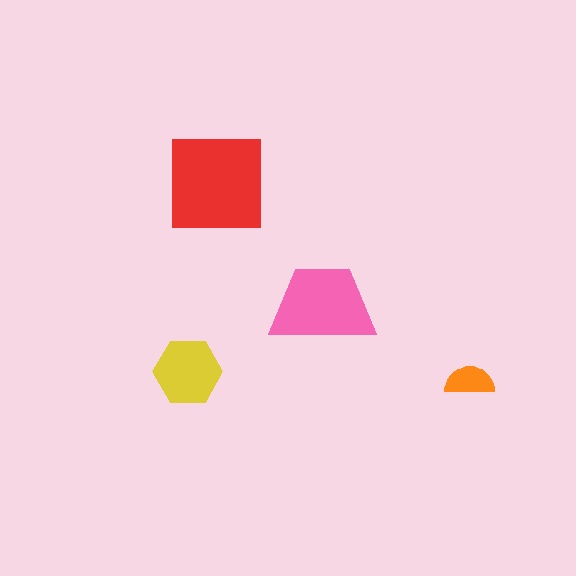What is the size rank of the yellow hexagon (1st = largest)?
3rd.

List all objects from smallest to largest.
The orange semicircle, the yellow hexagon, the pink trapezoid, the red square.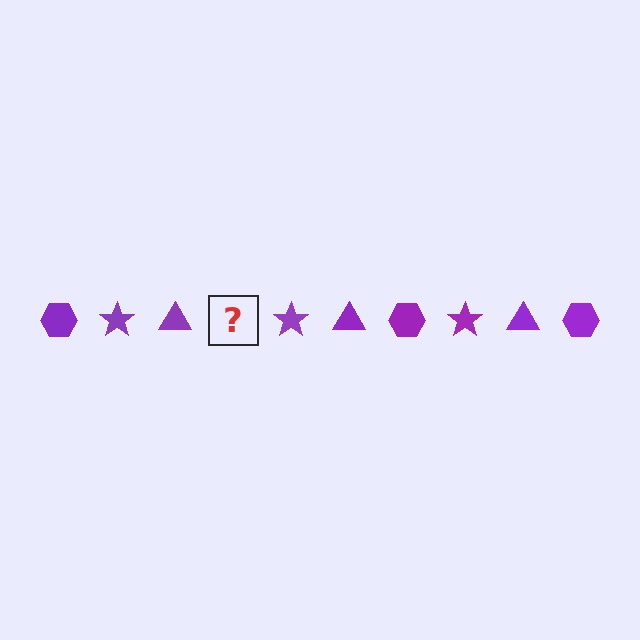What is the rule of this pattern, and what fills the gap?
The rule is that the pattern cycles through hexagon, star, triangle shapes in purple. The gap should be filled with a purple hexagon.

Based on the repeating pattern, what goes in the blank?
The blank should be a purple hexagon.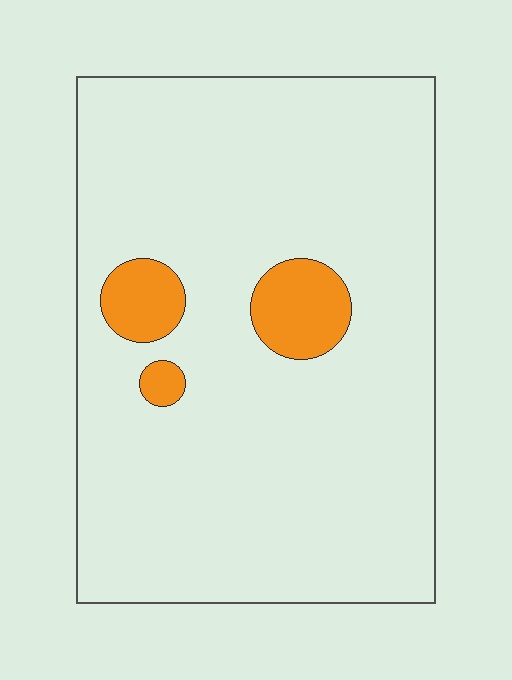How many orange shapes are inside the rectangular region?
3.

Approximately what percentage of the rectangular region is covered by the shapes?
Approximately 10%.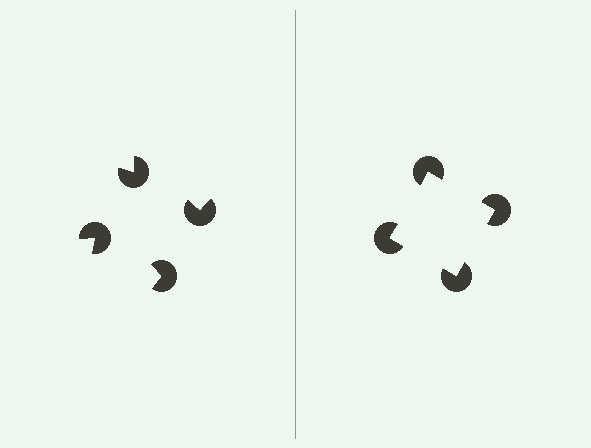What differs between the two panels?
The pac-man discs are positioned identically on both sides; only the wedge orientations differ. On the right they align to a square; on the left they are misaligned.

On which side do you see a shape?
An illusory square appears on the right side. On the left side the wedge cuts are rotated, so no coherent shape forms.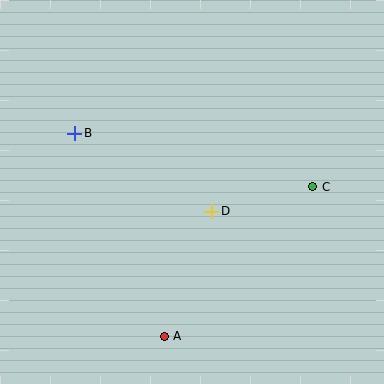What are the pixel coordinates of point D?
Point D is at (212, 211).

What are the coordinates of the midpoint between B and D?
The midpoint between B and D is at (143, 172).